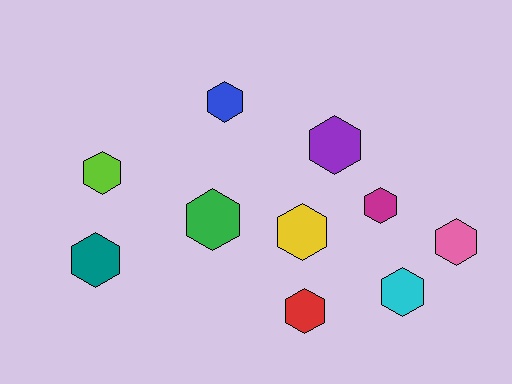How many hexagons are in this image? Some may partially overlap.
There are 10 hexagons.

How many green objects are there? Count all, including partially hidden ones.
There is 1 green object.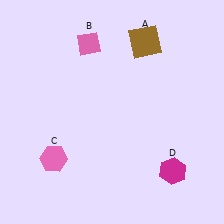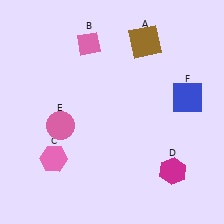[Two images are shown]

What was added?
A pink circle (E), a blue square (F) were added in Image 2.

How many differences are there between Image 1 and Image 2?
There are 2 differences between the two images.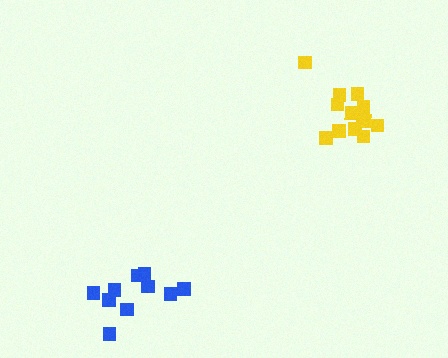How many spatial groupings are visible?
There are 2 spatial groupings.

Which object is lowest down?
The blue cluster is bottommost.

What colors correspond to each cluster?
The clusters are colored: blue, yellow.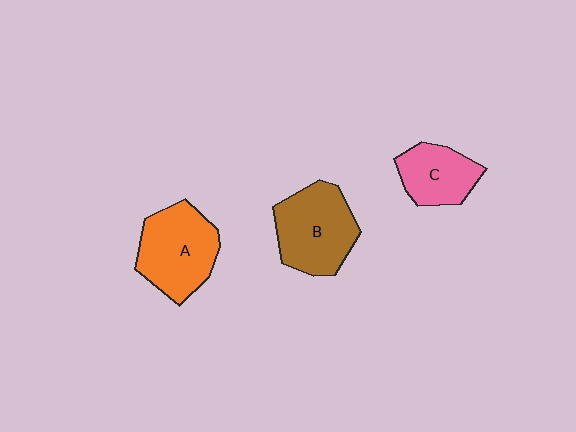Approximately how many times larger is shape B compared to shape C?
Approximately 1.5 times.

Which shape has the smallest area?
Shape C (pink).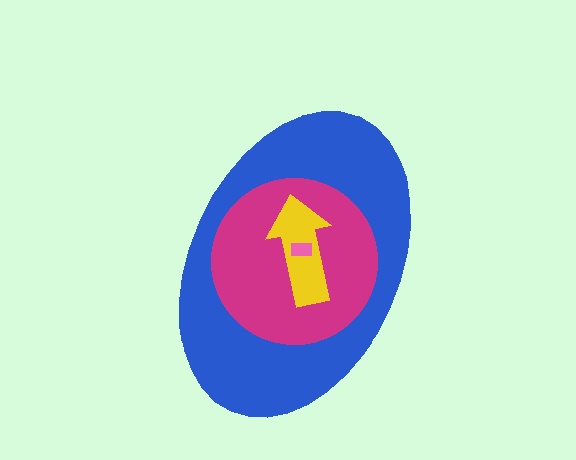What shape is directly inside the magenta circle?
The yellow arrow.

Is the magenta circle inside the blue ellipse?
Yes.